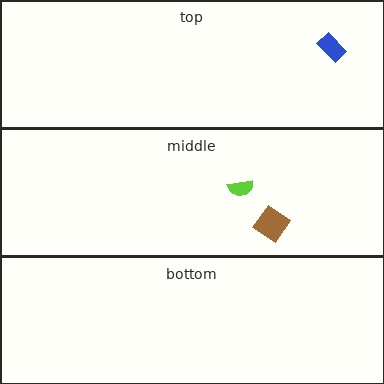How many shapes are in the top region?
1.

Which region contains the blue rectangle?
The top region.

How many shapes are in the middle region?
2.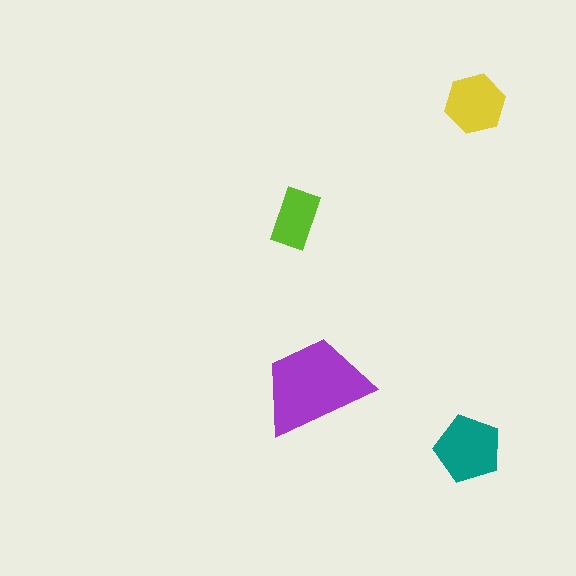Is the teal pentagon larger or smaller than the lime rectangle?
Larger.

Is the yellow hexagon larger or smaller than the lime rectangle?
Larger.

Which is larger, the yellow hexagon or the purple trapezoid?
The purple trapezoid.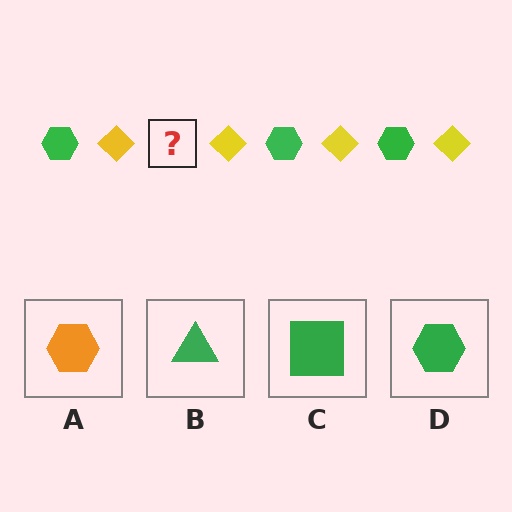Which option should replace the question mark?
Option D.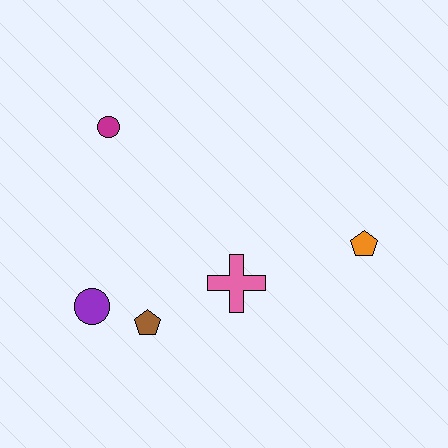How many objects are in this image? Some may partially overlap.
There are 5 objects.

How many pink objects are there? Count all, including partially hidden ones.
There is 1 pink object.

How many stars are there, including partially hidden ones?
There are no stars.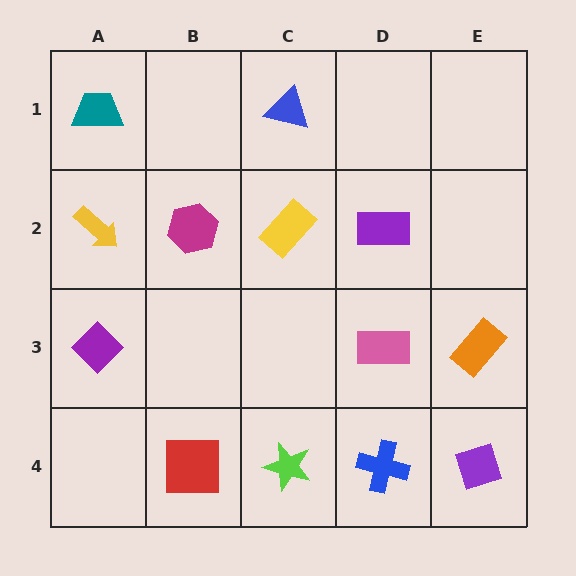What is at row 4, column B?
A red square.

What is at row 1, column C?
A blue triangle.